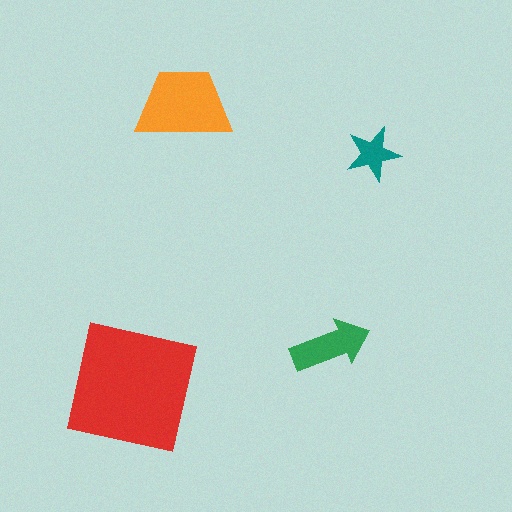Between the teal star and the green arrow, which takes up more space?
The green arrow.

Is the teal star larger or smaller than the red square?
Smaller.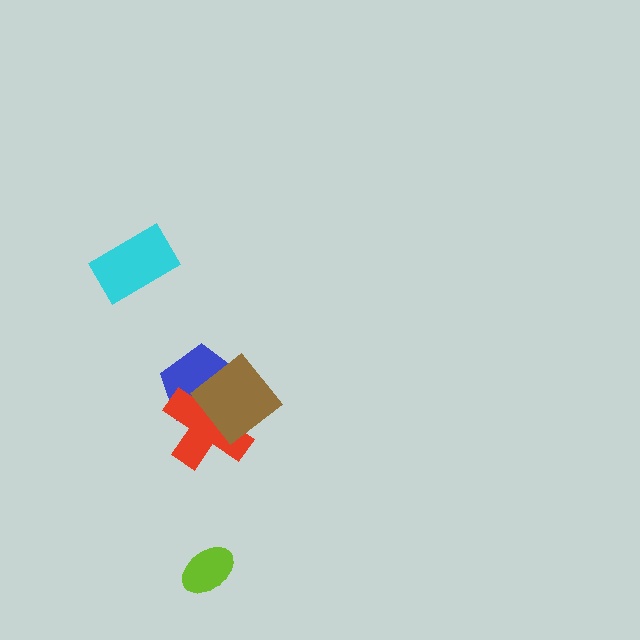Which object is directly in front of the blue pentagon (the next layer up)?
The red cross is directly in front of the blue pentagon.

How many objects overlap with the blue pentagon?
2 objects overlap with the blue pentagon.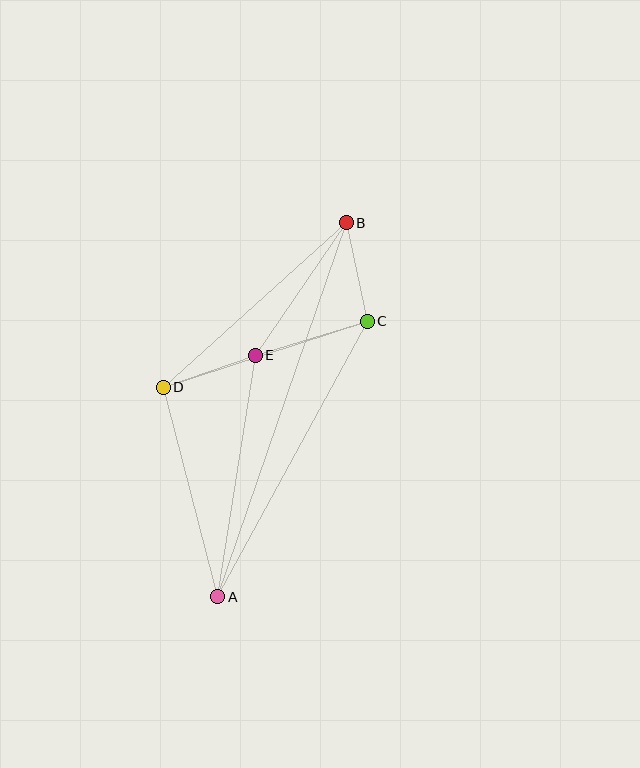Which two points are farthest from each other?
Points A and B are farthest from each other.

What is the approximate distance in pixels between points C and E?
The distance between C and E is approximately 117 pixels.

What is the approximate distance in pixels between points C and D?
The distance between C and D is approximately 214 pixels.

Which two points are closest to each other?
Points D and E are closest to each other.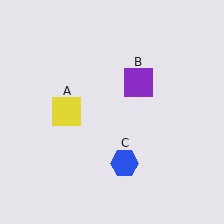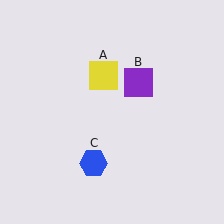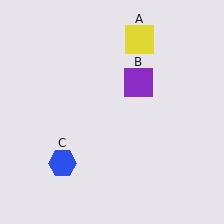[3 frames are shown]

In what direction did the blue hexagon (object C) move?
The blue hexagon (object C) moved left.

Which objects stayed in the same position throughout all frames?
Purple square (object B) remained stationary.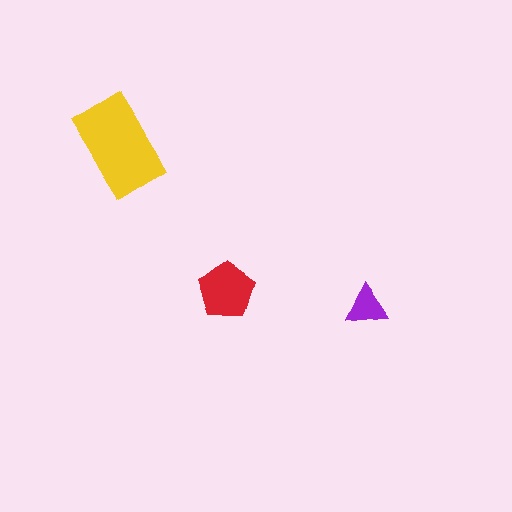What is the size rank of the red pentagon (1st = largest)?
2nd.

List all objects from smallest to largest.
The purple triangle, the red pentagon, the yellow rectangle.